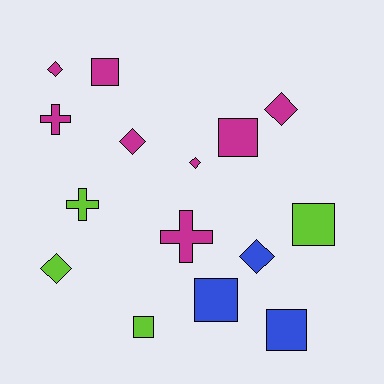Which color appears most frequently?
Magenta, with 8 objects.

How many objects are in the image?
There are 15 objects.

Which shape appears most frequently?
Square, with 6 objects.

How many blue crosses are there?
There are no blue crosses.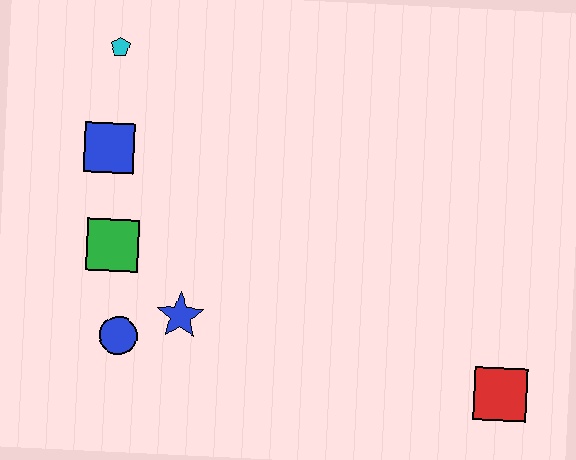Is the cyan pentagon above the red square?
Yes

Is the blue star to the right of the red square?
No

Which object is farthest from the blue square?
The red square is farthest from the blue square.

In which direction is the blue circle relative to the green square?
The blue circle is below the green square.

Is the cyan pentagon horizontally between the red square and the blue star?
No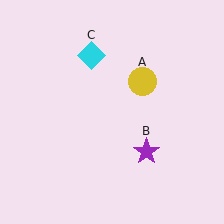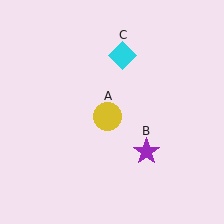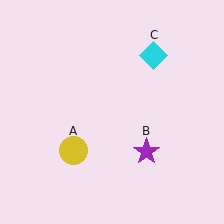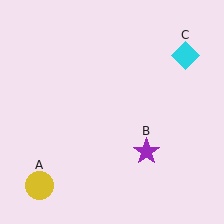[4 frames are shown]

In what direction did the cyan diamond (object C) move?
The cyan diamond (object C) moved right.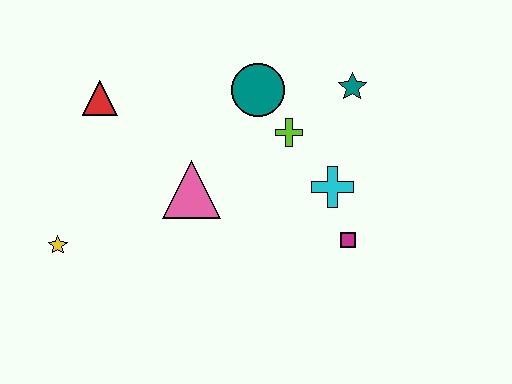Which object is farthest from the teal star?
The yellow star is farthest from the teal star.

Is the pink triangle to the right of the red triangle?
Yes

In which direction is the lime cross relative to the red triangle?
The lime cross is to the right of the red triangle.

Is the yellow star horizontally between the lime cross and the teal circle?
No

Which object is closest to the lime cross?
The teal circle is closest to the lime cross.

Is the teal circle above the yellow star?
Yes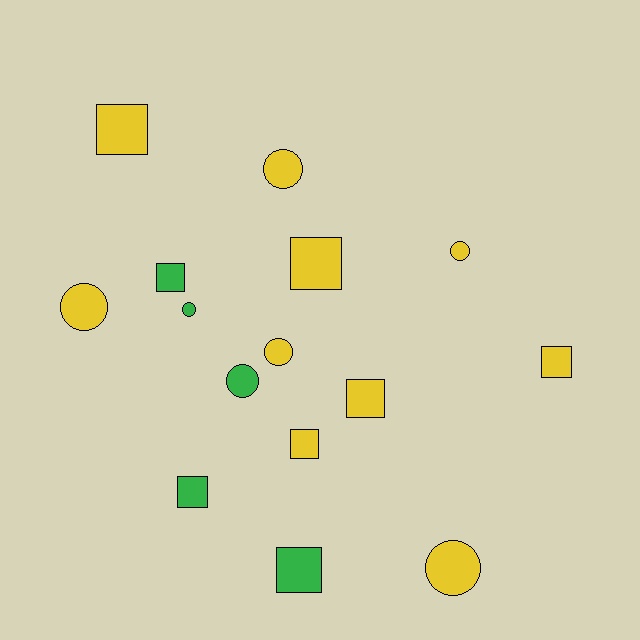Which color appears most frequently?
Yellow, with 10 objects.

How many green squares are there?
There are 3 green squares.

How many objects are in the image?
There are 15 objects.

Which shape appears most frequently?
Square, with 8 objects.